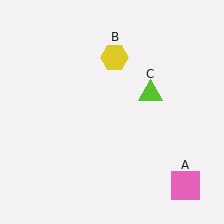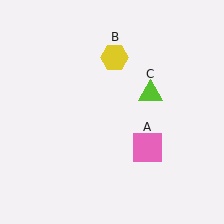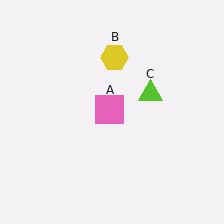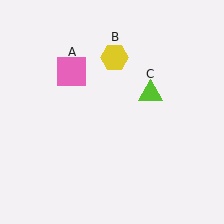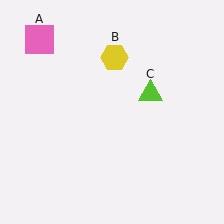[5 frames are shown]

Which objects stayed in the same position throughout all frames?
Yellow hexagon (object B) and lime triangle (object C) remained stationary.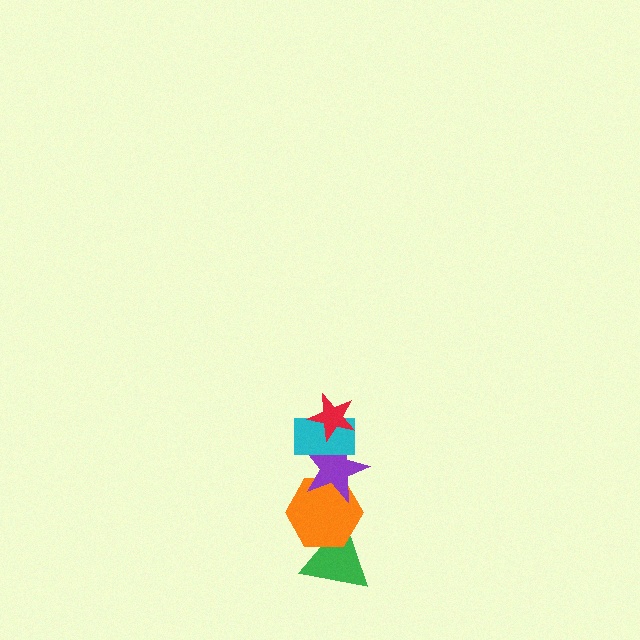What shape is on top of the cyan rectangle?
The red star is on top of the cyan rectangle.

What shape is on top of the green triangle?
The orange hexagon is on top of the green triangle.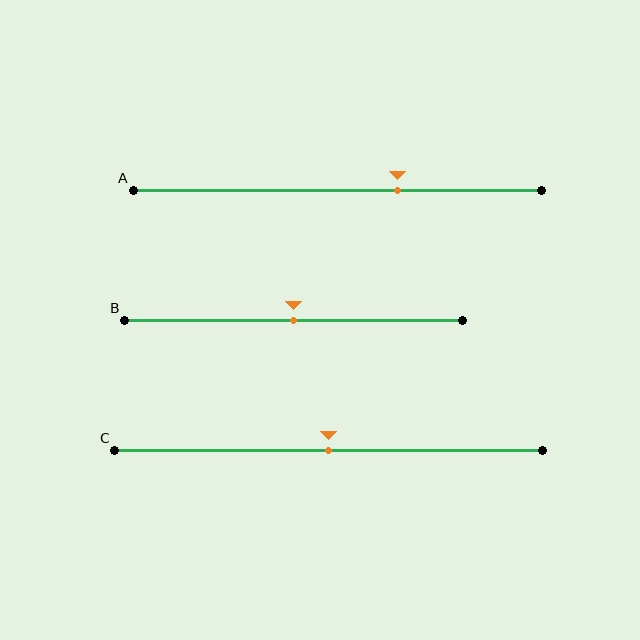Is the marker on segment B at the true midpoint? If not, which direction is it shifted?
Yes, the marker on segment B is at the true midpoint.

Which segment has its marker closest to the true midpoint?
Segment B has its marker closest to the true midpoint.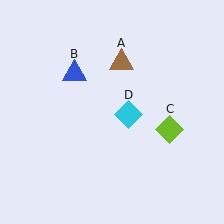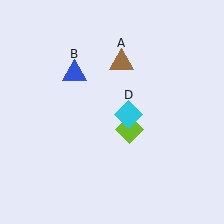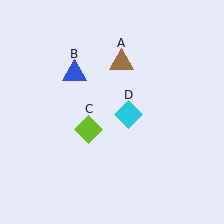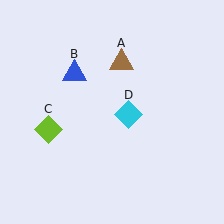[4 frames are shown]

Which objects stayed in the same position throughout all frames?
Brown triangle (object A) and blue triangle (object B) and cyan diamond (object D) remained stationary.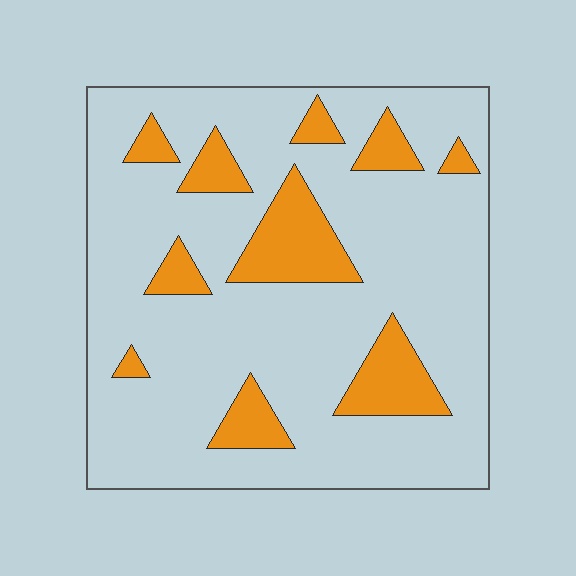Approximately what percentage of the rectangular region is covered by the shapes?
Approximately 20%.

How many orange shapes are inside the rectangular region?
10.